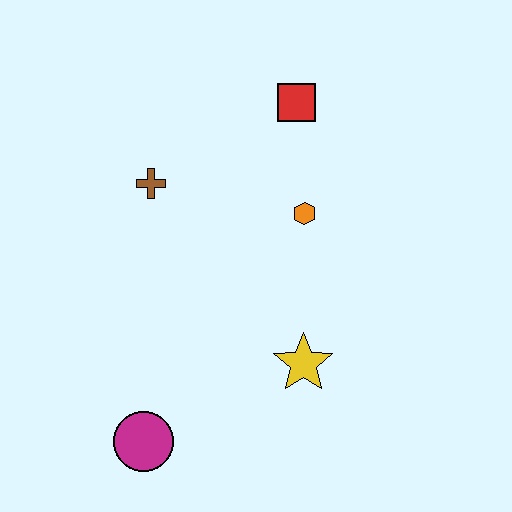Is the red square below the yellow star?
No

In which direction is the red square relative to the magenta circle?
The red square is above the magenta circle.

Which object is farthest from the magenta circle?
The red square is farthest from the magenta circle.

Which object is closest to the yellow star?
The orange hexagon is closest to the yellow star.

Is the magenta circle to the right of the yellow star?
No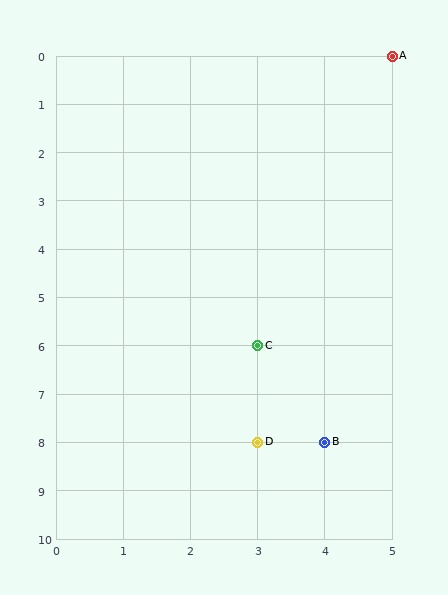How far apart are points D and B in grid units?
Points D and B are 1 column apart.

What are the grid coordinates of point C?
Point C is at grid coordinates (3, 6).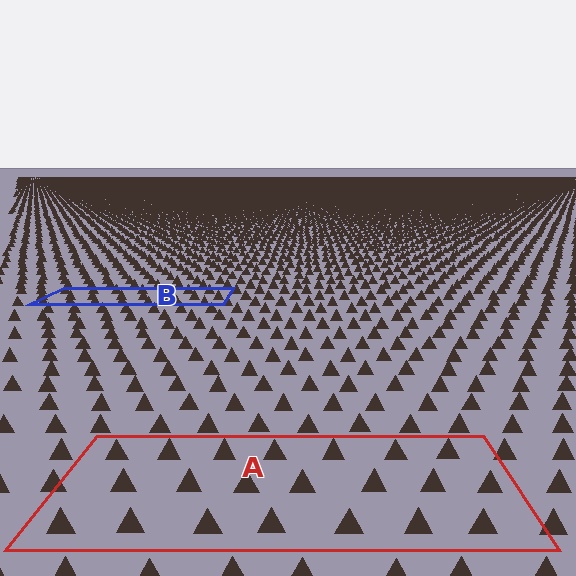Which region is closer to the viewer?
Region A is closer. The texture elements there are larger and more spread out.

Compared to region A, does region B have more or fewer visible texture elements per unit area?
Region B has more texture elements per unit area — they are packed more densely because it is farther away.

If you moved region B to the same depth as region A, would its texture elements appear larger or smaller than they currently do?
They would appear larger. At a closer depth, the same texture elements are projected at a bigger on-screen size.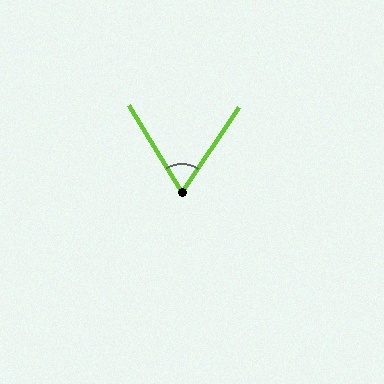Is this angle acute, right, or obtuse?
It is acute.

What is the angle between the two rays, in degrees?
Approximately 65 degrees.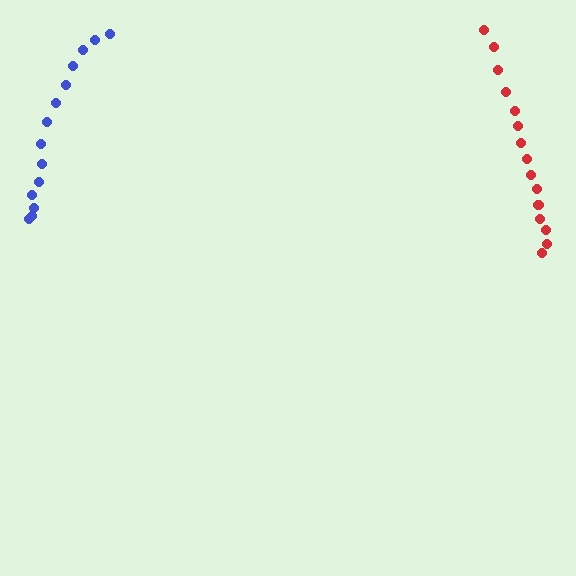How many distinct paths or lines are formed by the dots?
There are 2 distinct paths.